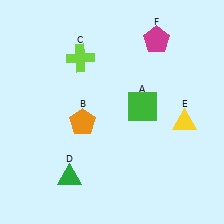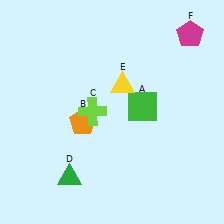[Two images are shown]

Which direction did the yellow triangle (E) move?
The yellow triangle (E) moved left.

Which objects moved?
The objects that moved are: the lime cross (C), the yellow triangle (E), the magenta pentagon (F).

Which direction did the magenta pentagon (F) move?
The magenta pentagon (F) moved right.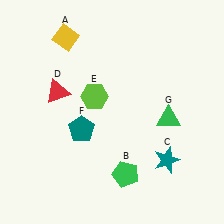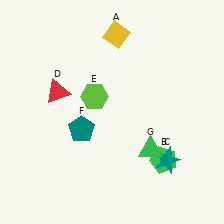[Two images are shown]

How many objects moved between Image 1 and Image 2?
3 objects moved between the two images.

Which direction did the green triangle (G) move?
The green triangle (G) moved down.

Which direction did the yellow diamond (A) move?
The yellow diamond (A) moved right.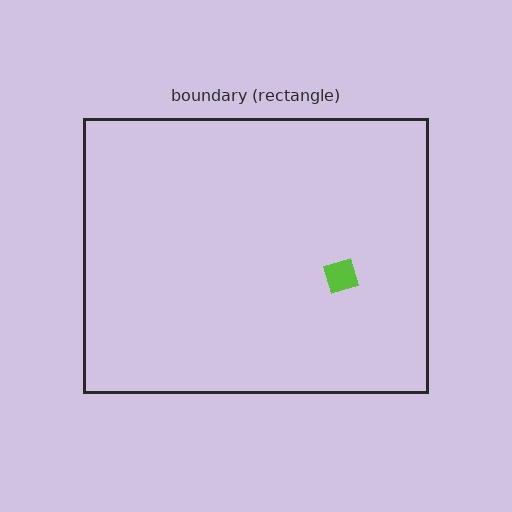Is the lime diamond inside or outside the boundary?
Inside.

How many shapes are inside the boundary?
1 inside, 0 outside.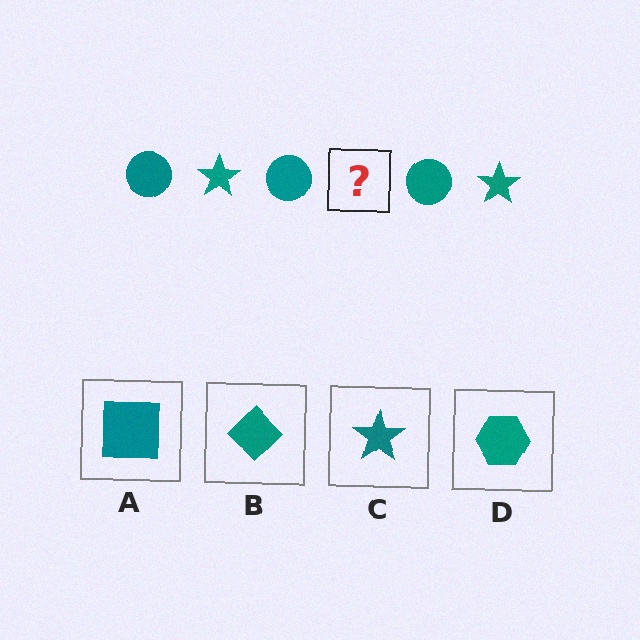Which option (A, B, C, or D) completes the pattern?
C.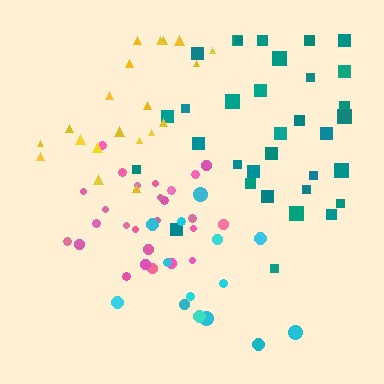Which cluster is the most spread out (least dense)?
Yellow.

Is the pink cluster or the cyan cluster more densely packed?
Pink.